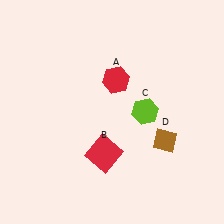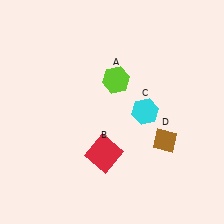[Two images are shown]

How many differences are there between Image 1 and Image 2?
There are 2 differences between the two images.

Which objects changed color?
A changed from red to lime. C changed from lime to cyan.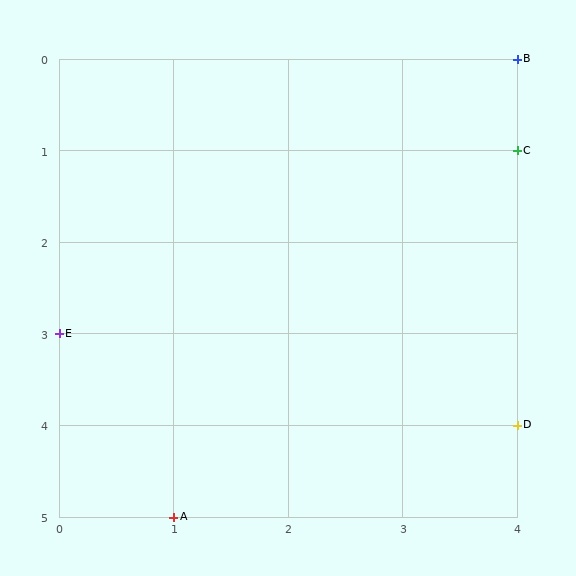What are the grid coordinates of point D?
Point D is at grid coordinates (4, 4).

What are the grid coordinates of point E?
Point E is at grid coordinates (0, 3).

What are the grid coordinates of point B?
Point B is at grid coordinates (4, 0).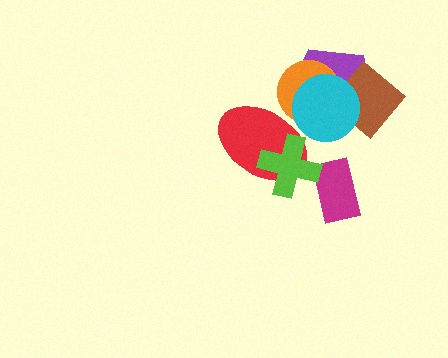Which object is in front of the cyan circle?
The red ellipse is in front of the cyan circle.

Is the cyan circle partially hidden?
Yes, it is partially covered by another shape.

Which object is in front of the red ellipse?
The lime cross is in front of the red ellipse.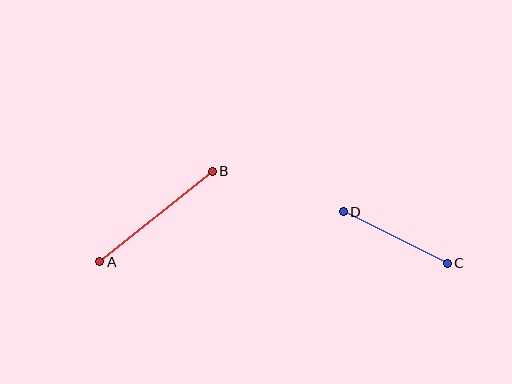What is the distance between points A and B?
The distance is approximately 145 pixels.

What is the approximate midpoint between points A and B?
The midpoint is at approximately (156, 216) pixels.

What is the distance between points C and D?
The distance is approximately 116 pixels.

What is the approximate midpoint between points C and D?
The midpoint is at approximately (395, 238) pixels.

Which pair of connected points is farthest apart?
Points A and B are farthest apart.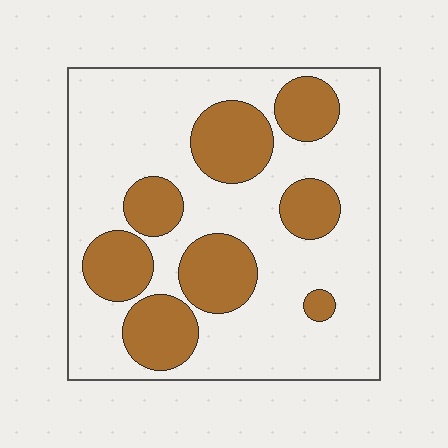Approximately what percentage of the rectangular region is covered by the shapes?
Approximately 30%.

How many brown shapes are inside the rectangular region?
8.